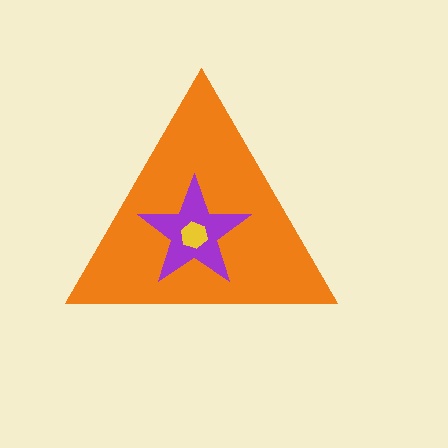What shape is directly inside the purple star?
The yellow hexagon.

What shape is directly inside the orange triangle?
The purple star.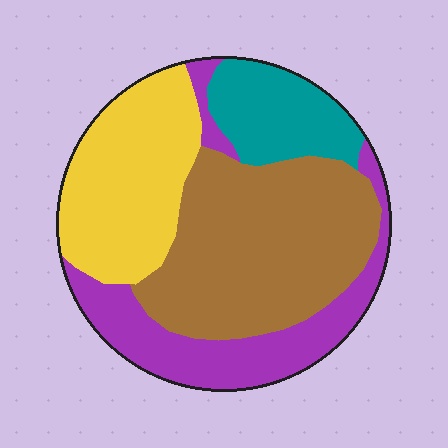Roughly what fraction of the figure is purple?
Purple covers 23% of the figure.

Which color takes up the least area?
Teal, at roughly 15%.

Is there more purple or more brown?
Brown.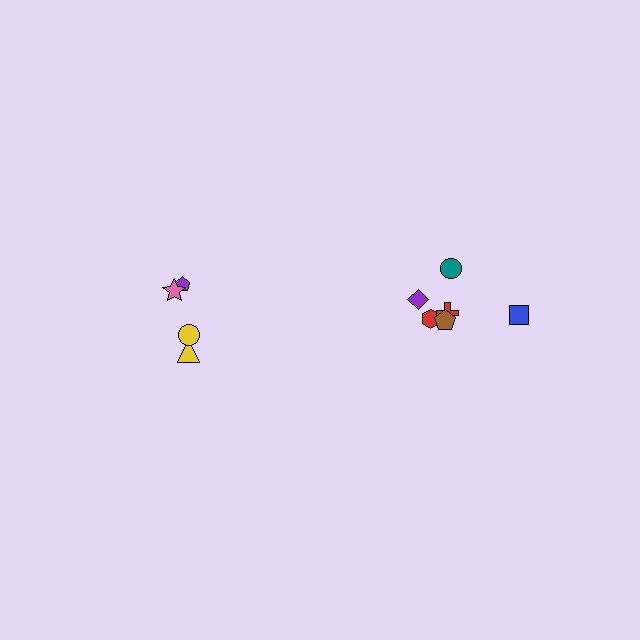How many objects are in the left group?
There are 4 objects.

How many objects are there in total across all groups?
There are 10 objects.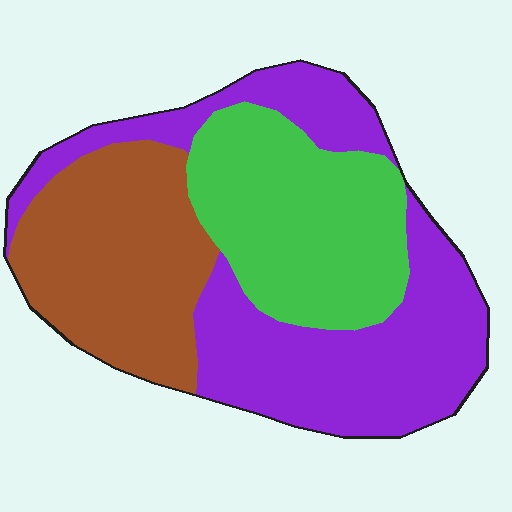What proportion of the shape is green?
Green takes up between a quarter and a half of the shape.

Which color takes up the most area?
Purple, at roughly 40%.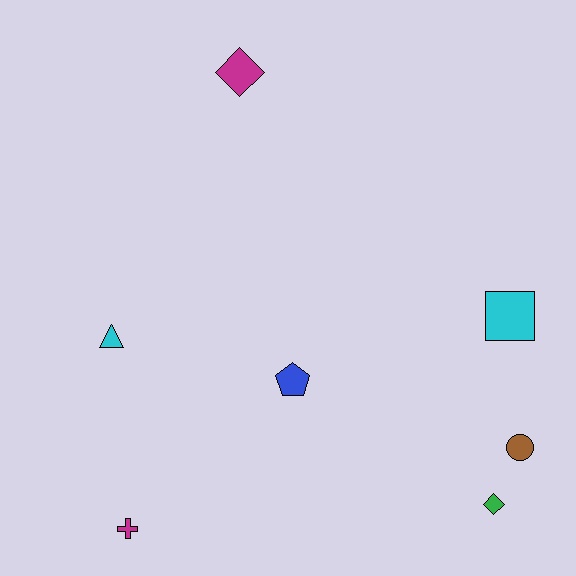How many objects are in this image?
There are 7 objects.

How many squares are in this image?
There is 1 square.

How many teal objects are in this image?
There are no teal objects.